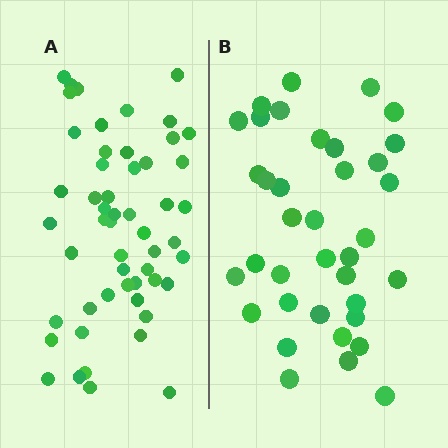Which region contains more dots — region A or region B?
Region A (the left region) has more dots.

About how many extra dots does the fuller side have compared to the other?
Region A has approximately 15 more dots than region B.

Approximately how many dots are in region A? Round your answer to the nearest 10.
About 50 dots. (The exact count is 53, which rounds to 50.)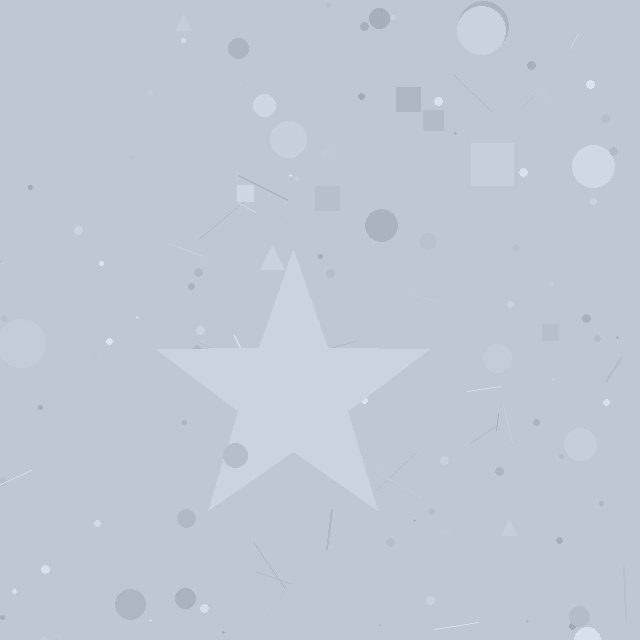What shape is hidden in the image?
A star is hidden in the image.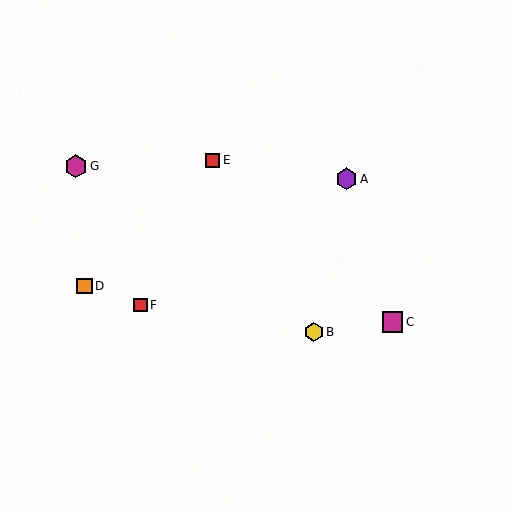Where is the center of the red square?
The center of the red square is at (141, 305).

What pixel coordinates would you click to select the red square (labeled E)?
Click at (213, 160) to select the red square E.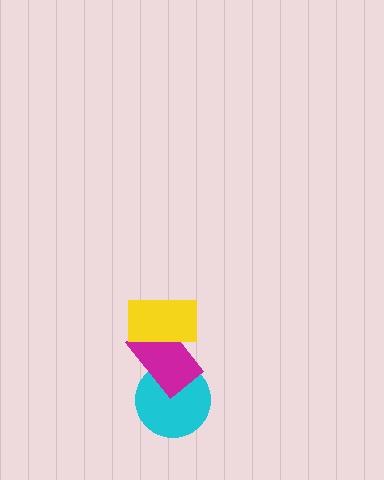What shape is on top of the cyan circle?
The magenta rectangle is on top of the cyan circle.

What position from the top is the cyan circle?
The cyan circle is 3rd from the top.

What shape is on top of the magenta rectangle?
The yellow rectangle is on top of the magenta rectangle.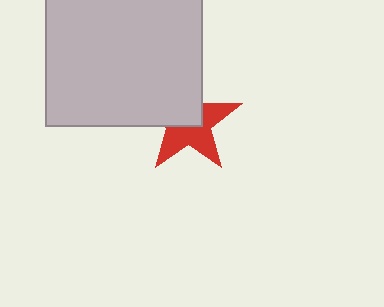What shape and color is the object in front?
The object in front is a light gray square.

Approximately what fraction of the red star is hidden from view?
Roughly 47% of the red star is hidden behind the light gray square.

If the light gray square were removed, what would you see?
You would see the complete red star.